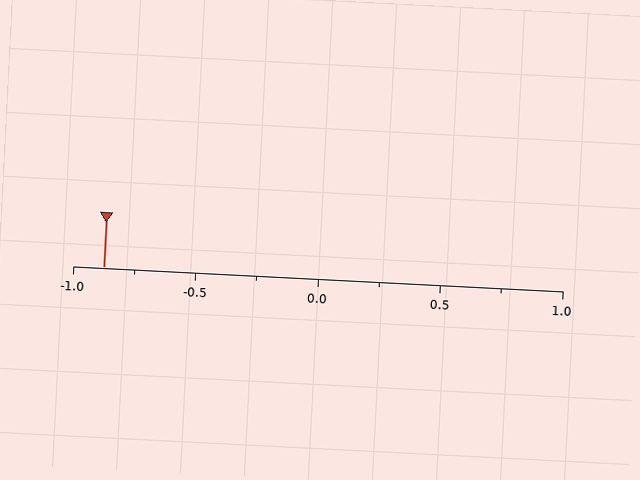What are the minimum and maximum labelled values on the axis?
The axis runs from -1.0 to 1.0.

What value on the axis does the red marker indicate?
The marker indicates approximately -0.88.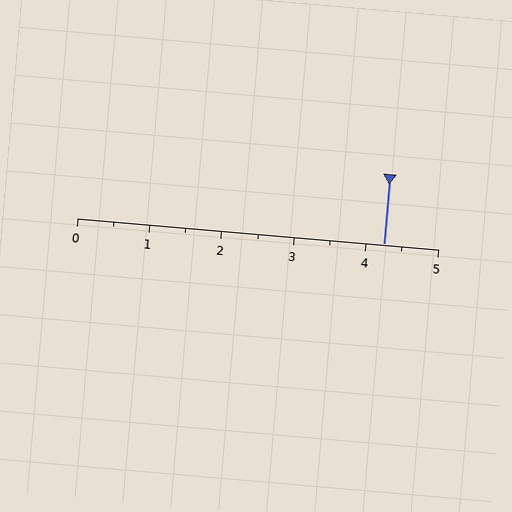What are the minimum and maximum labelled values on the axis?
The axis runs from 0 to 5.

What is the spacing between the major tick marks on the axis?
The major ticks are spaced 1 apart.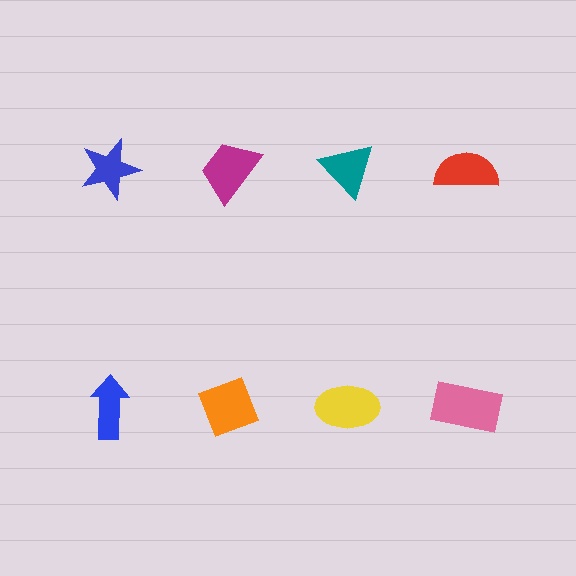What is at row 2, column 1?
A blue arrow.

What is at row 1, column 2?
A magenta trapezoid.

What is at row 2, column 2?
An orange diamond.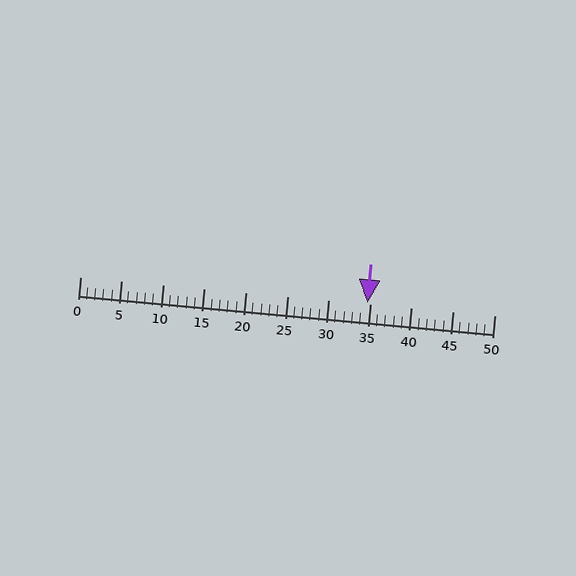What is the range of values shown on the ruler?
The ruler shows values from 0 to 50.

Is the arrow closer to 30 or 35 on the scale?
The arrow is closer to 35.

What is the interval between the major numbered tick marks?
The major tick marks are spaced 5 units apart.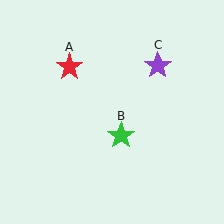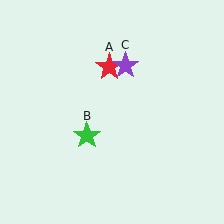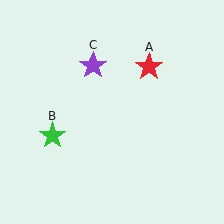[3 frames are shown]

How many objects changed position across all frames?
3 objects changed position: red star (object A), green star (object B), purple star (object C).